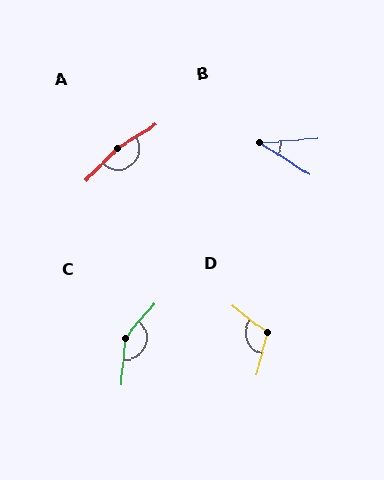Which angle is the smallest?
B, at approximately 38 degrees.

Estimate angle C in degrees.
Approximately 146 degrees.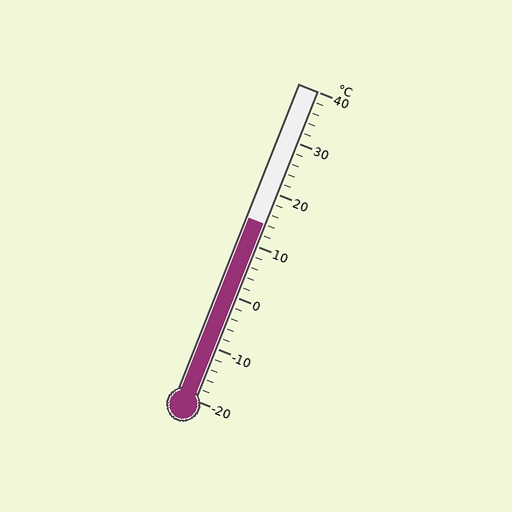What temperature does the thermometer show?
The thermometer shows approximately 14°C.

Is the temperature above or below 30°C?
The temperature is below 30°C.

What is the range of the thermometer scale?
The thermometer scale ranges from -20°C to 40°C.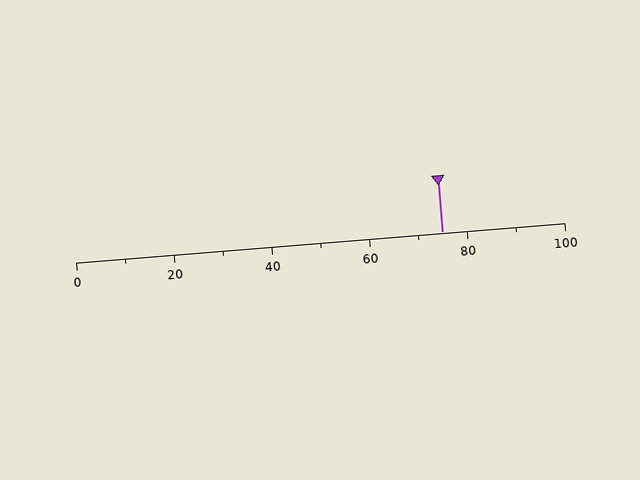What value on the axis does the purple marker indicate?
The marker indicates approximately 75.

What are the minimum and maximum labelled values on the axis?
The axis runs from 0 to 100.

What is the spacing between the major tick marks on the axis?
The major ticks are spaced 20 apart.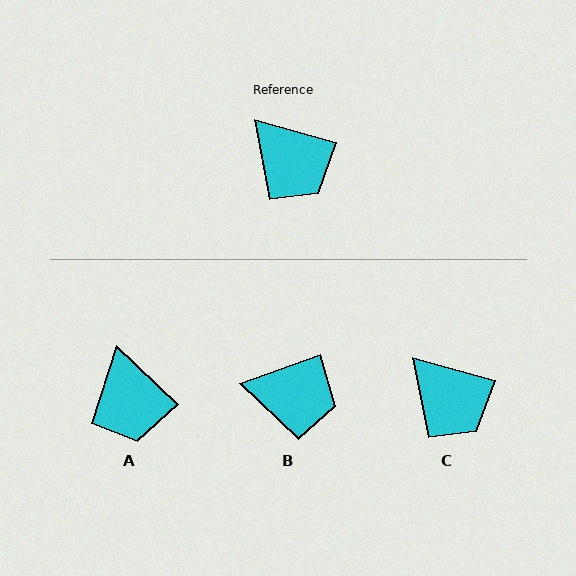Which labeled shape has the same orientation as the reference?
C.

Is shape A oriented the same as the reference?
No, it is off by about 28 degrees.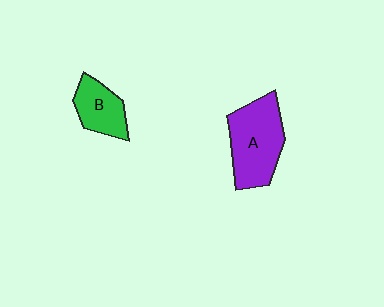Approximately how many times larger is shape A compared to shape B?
Approximately 1.8 times.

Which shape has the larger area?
Shape A (purple).